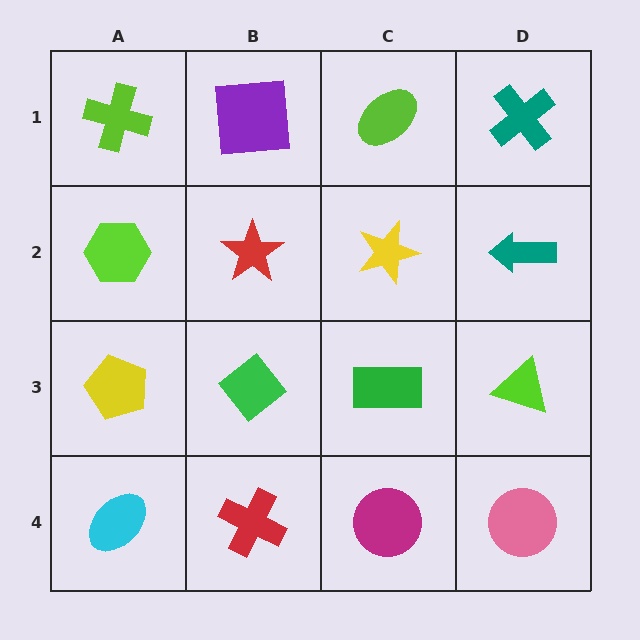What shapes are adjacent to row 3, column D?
A teal arrow (row 2, column D), a pink circle (row 4, column D), a green rectangle (row 3, column C).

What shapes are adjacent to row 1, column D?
A teal arrow (row 2, column D), a lime ellipse (row 1, column C).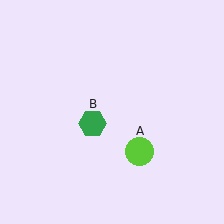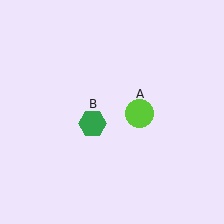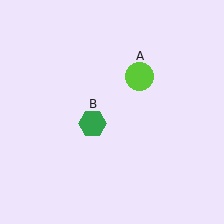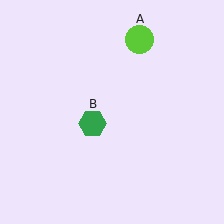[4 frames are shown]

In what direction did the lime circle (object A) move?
The lime circle (object A) moved up.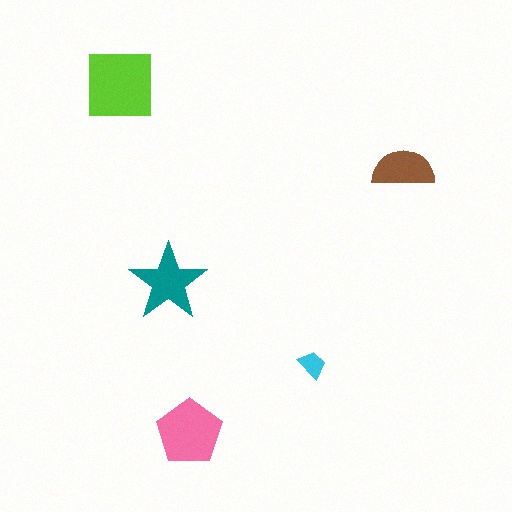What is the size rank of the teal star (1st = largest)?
3rd.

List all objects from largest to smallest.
The lime square, the pink pentagon, the teal star, the brown semicircle, the cyan trapezoid.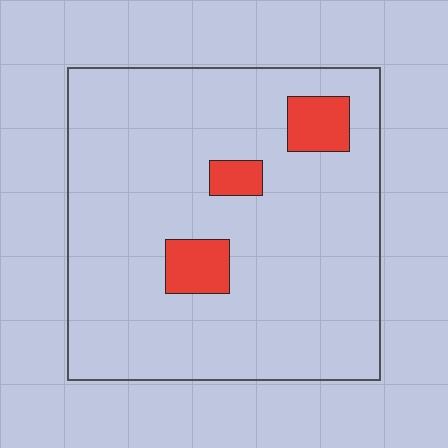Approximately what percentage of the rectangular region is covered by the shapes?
Approximately 10%.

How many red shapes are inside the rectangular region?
3.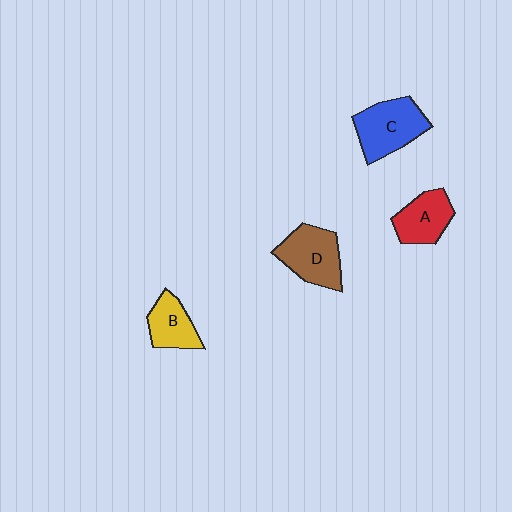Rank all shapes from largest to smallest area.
From largest to smallest: C (blue), D (brown), A (red), B (yellow).